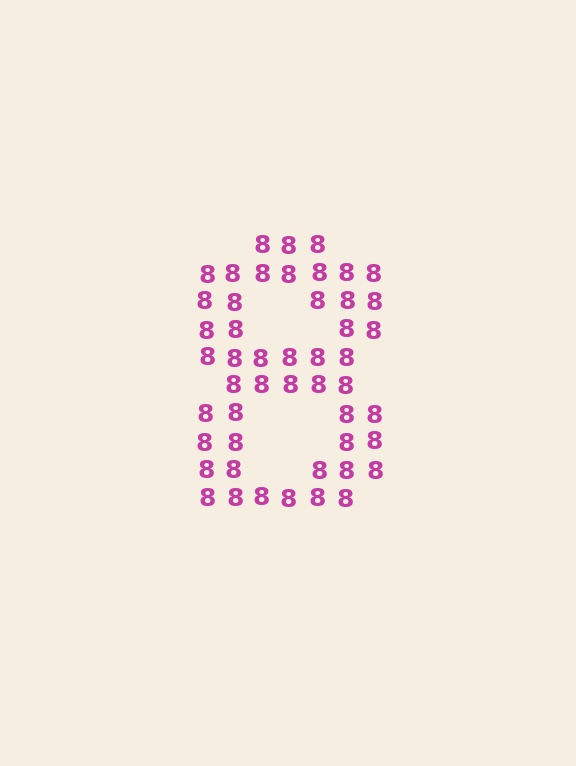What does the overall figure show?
The overall figure shows the digit 8.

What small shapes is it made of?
It is made of small digit 8's.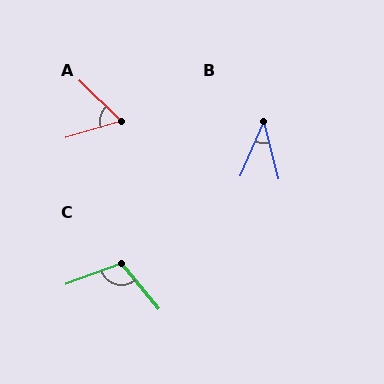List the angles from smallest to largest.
B (38°), A (61°), C (109°).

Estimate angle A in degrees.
Approximately 61 degrees.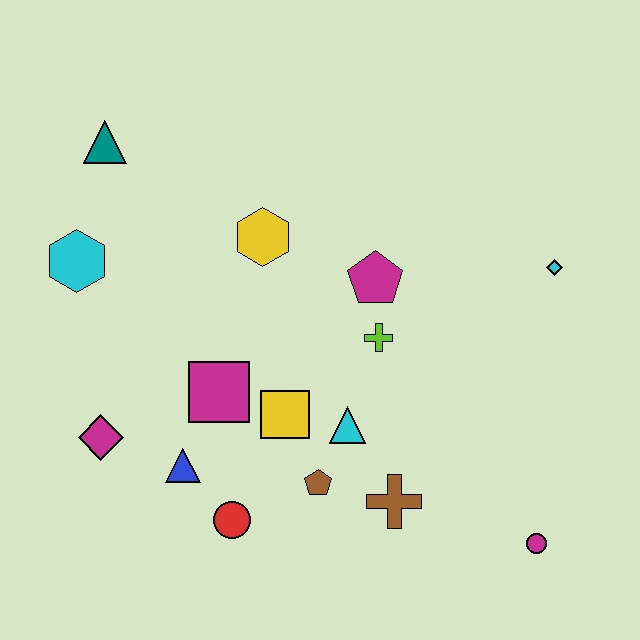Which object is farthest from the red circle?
The cyan diamond is farthest from the red circle.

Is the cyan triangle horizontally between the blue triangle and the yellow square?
No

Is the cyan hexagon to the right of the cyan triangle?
No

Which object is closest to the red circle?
The blue triangle is closest to the red circle.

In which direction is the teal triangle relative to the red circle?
The teal triangle is above the red circle.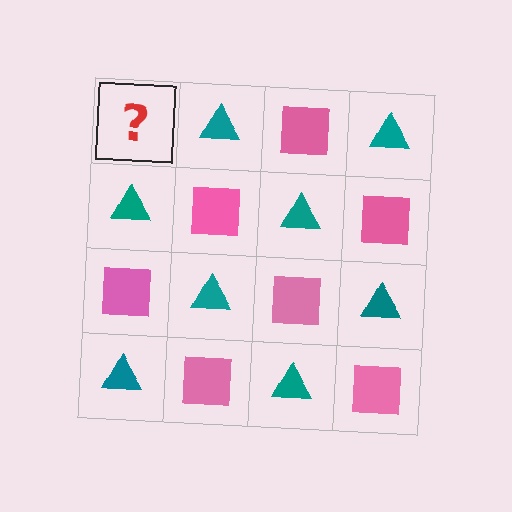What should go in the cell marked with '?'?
The missing cell should contain a pink square.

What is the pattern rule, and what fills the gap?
The rule is that it alternates pink square and teal triangle in a checkerboard pattern. The gap should be filled with a pink square.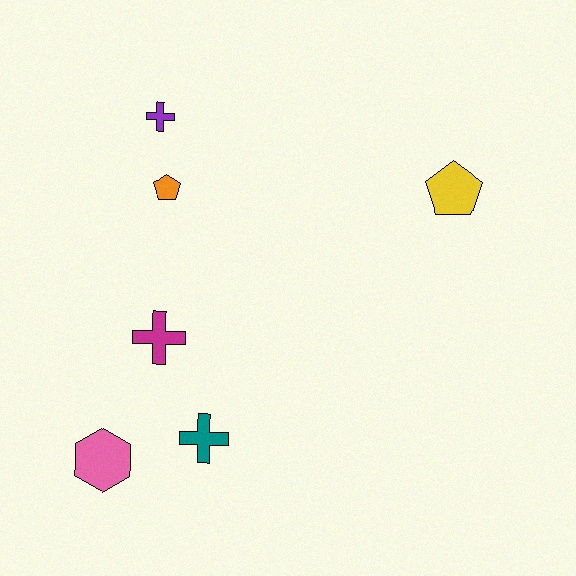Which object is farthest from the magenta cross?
The yellow pentagon is farthest from the magenta cross.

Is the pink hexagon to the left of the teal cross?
Yes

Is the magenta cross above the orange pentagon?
No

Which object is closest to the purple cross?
The orange pentagon is closest to the purple cross.